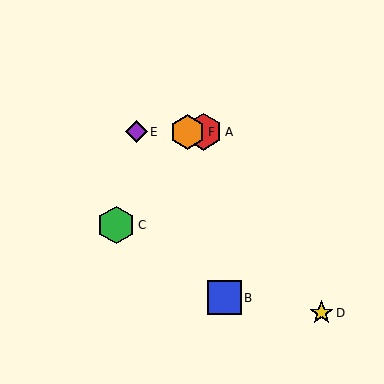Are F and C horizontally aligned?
No, F is at y≈132 and C is at y≈225.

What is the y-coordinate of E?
Object E is at y≈132.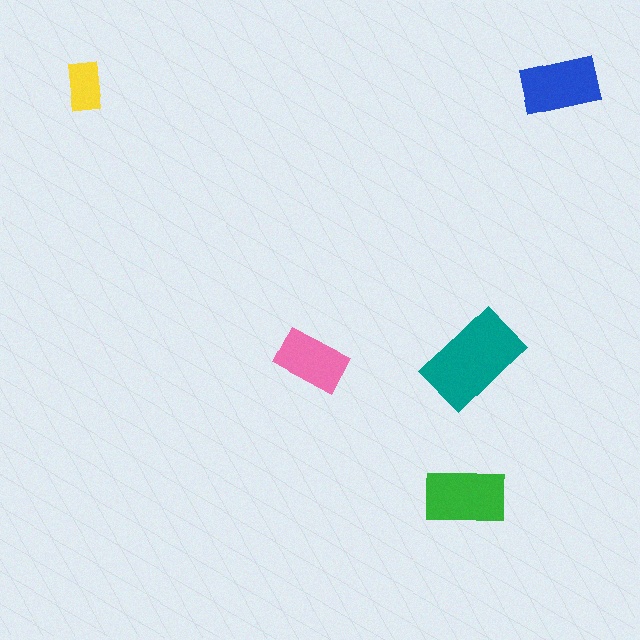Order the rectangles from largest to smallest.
the teal one, the green one, the blue one, the pink one, the yellow one.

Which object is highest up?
The blue rectangle is topmost.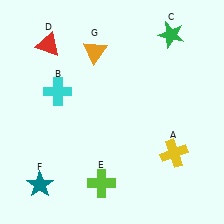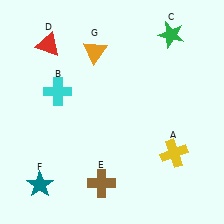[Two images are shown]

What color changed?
The cross (E) changed from lime in Image 1 to brown in Image 2.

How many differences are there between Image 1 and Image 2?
There is 1 difference between the two images.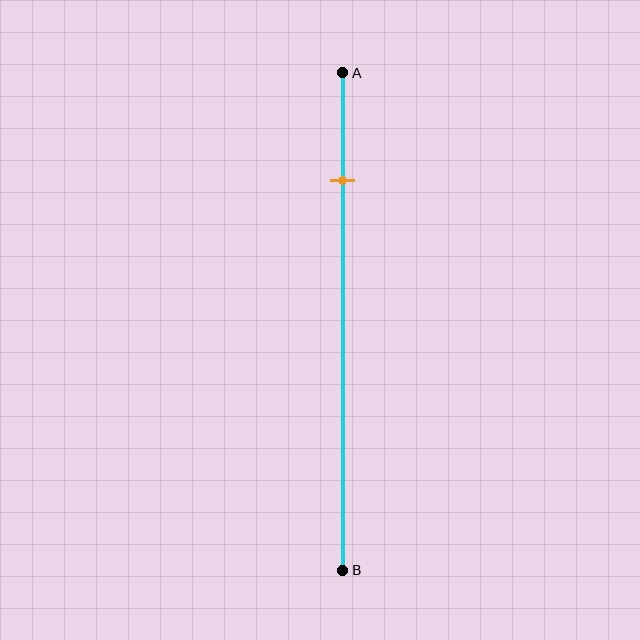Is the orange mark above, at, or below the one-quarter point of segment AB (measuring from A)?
The orange mark is above the one-quarter point of segment AB.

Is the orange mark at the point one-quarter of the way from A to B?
No, the mark is at about 20% from A, not at the 25% one-quarter point.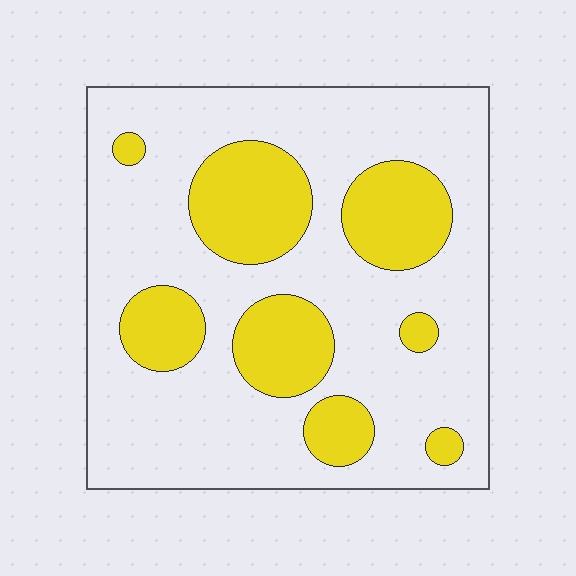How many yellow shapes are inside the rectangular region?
8.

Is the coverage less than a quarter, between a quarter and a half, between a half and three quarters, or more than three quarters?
Between a quarter and a half.